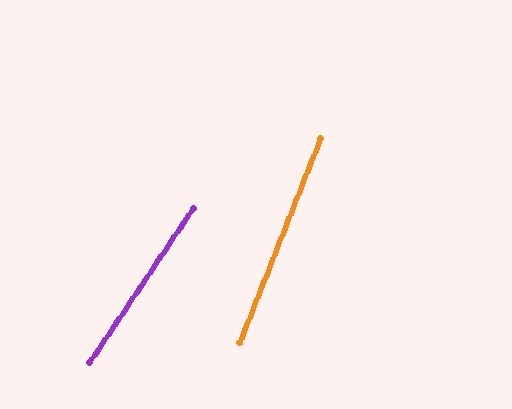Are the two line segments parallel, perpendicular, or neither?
Neither parallel nor perpendicular — they differ by about 12°.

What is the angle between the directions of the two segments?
Approximately 12 degrees.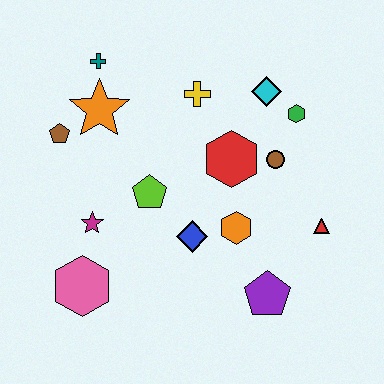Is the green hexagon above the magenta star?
Yes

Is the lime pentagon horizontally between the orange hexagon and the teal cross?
Yes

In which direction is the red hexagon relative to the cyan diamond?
The red hexagon is below the cyan diamond.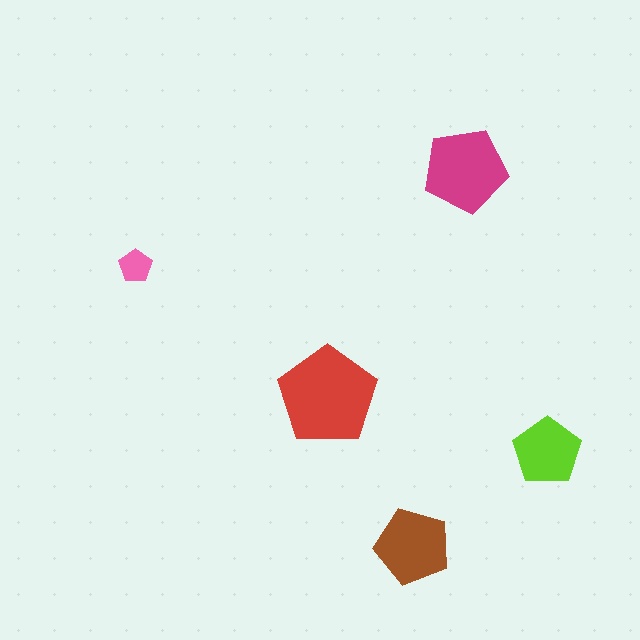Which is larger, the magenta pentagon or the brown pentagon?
The magenta one.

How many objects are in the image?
There are 5 objects in the image.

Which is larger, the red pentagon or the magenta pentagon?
The red one.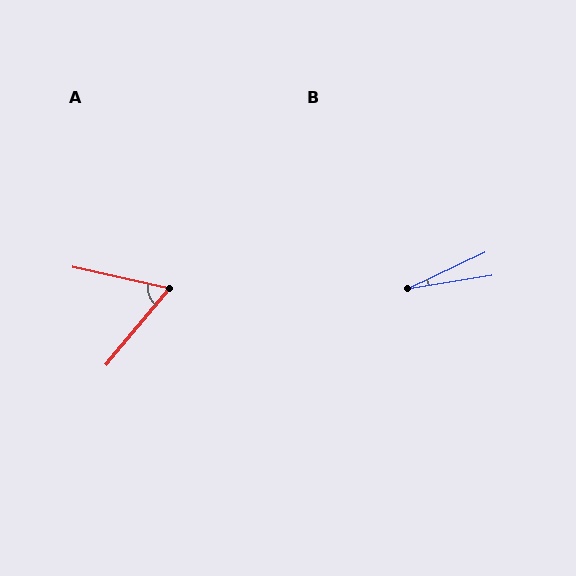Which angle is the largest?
A, at approximately 63 degrees.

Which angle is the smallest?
B, at approximately 16 degrees.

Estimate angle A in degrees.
Approximately 63 degrees.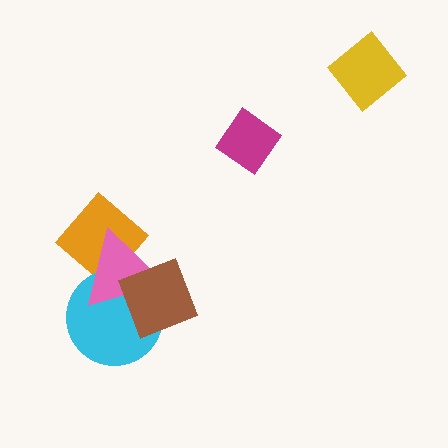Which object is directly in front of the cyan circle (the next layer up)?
The pink triangle is directly in front of the cyan circle.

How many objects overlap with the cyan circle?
3 objects overlap with the cyan circle.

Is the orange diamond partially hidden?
Yes, it is partially covered by another shape.